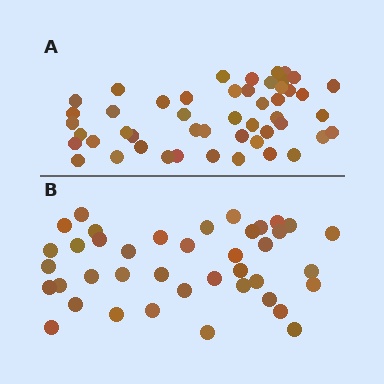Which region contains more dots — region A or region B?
Region A (the top region) has more dots.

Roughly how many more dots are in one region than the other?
Region A has roughly 8 or so more dots than region B.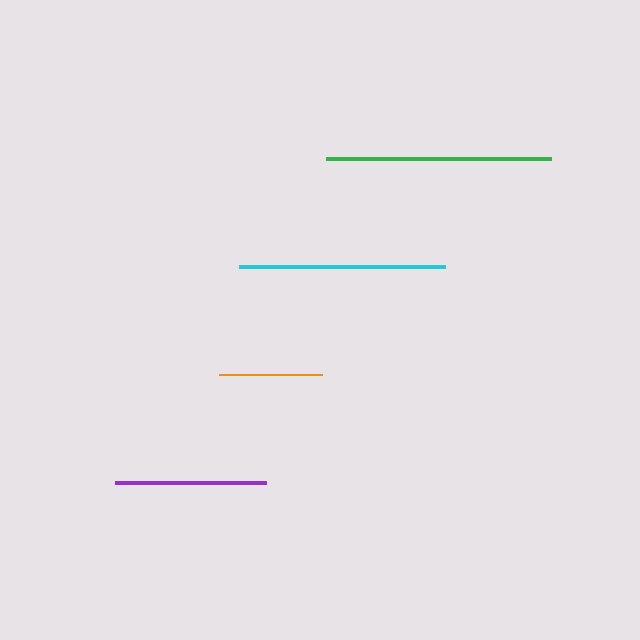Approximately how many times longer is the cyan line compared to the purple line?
The cyan line is approximately 1.4 times the length of the purple line.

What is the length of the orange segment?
The orange segment is approximately 103 pixels long.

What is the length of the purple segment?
The purple segment is approximately 151 pixels long.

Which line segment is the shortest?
The orange line is the shortest at approximately 103 pixels.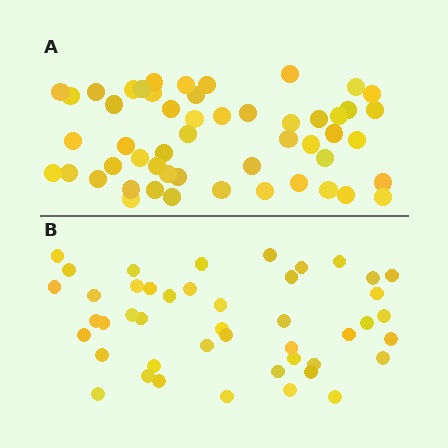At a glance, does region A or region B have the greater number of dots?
Region A (the top region) has more dots.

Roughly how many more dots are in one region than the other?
Region A has roughly 8 or so more dots than region B.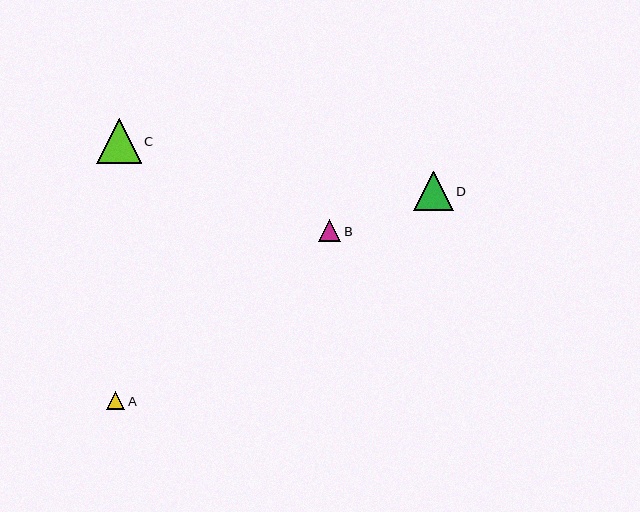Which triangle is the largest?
Triangle C is the largest with a size of approximately 45 pixels.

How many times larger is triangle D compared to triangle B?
Triangle D is approximately 1.8 times the size of triangle B.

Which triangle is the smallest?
Triangle A is the smallest with a size of approximately 18 pixels.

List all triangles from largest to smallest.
From largest to smallest: C, D, B, A.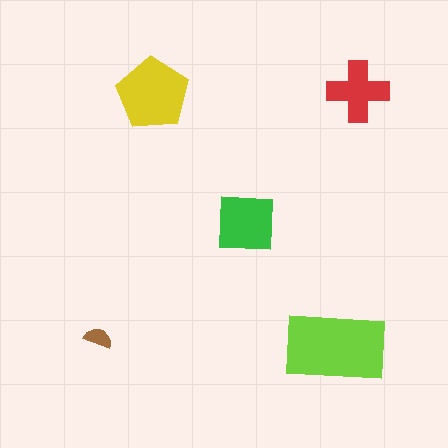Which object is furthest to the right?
The red cross is rightmost.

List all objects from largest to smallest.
The lime rectangle, the yellow pentagon, the green square, the red cross, the brown semicircle.